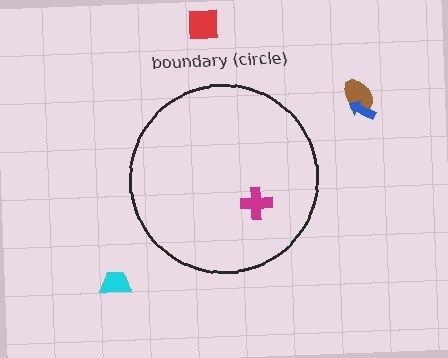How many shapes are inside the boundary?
1 inside, 4 outside.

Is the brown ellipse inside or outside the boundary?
Outside.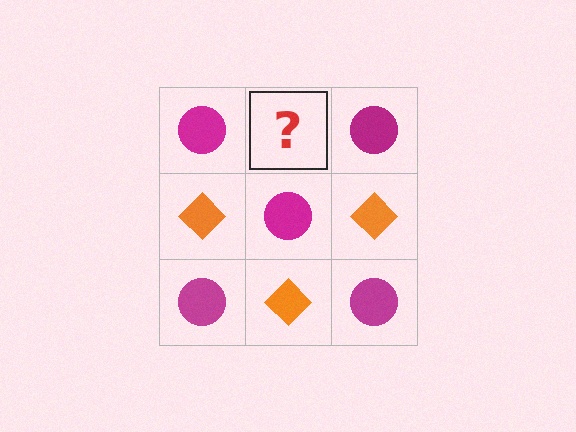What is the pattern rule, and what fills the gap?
The rule is that it alternates magenta circle and orange diamond in a checkerboard pattern. The gap should be filled with an orange diamond.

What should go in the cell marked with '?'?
The missing cell should contain an orange diamond.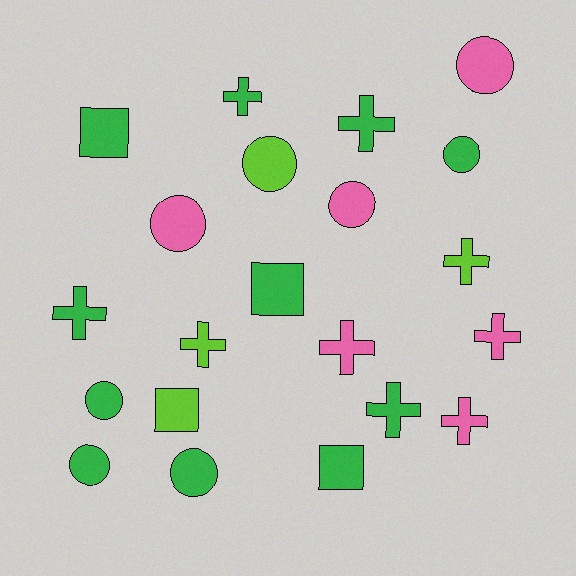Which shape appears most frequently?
Cross, with 9 objects.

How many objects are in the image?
There are 21 objects.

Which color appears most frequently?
Green, with 11 objects.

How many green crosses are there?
There are 4 green crosses.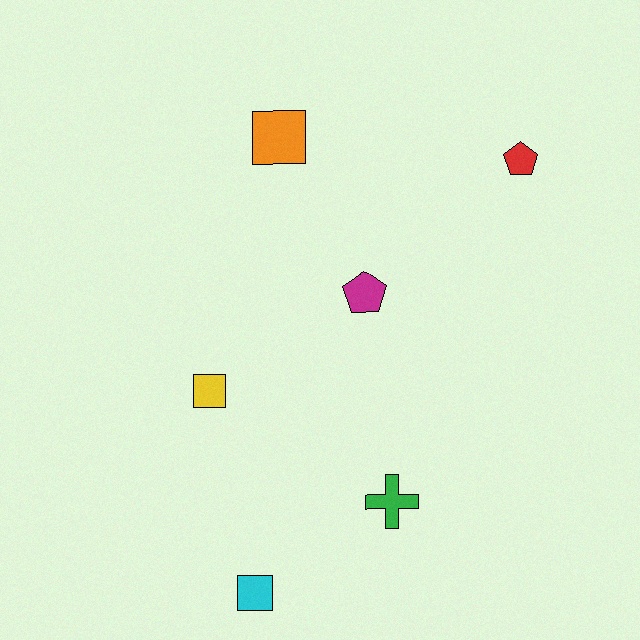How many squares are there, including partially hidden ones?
There are 3 squares.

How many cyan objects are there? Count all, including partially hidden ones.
There is 1 cyan object.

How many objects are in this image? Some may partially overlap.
There are 6 objects.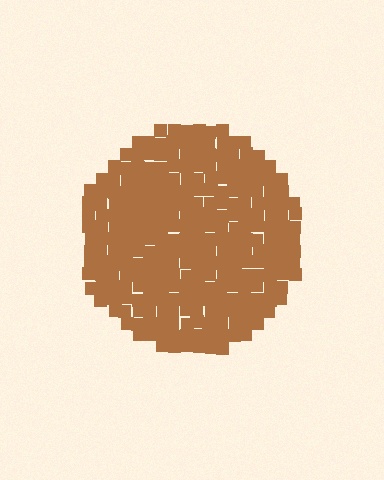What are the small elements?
The small elements are squares.